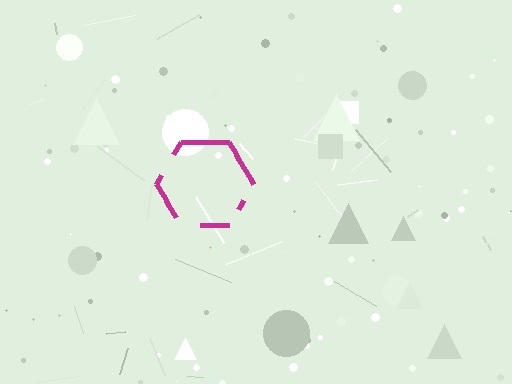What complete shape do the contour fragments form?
The contour fragments form a hexagon.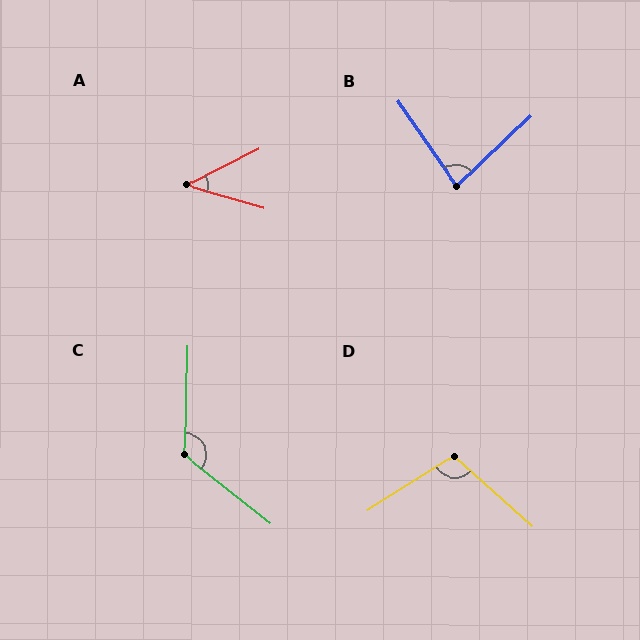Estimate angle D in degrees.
Approximately 106 degrees.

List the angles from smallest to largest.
A (43°), B (81°), D (106°), C (127°).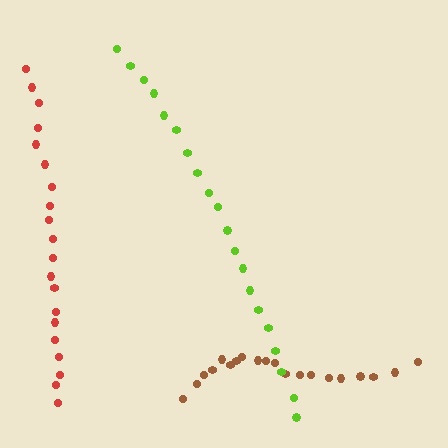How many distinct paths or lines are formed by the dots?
There are 3 distinct paths.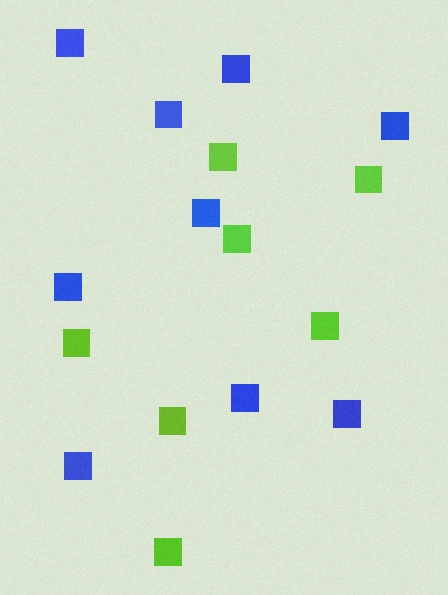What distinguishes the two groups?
There are 2 groups: one group of blue squares (9) and one group of lime squares (7).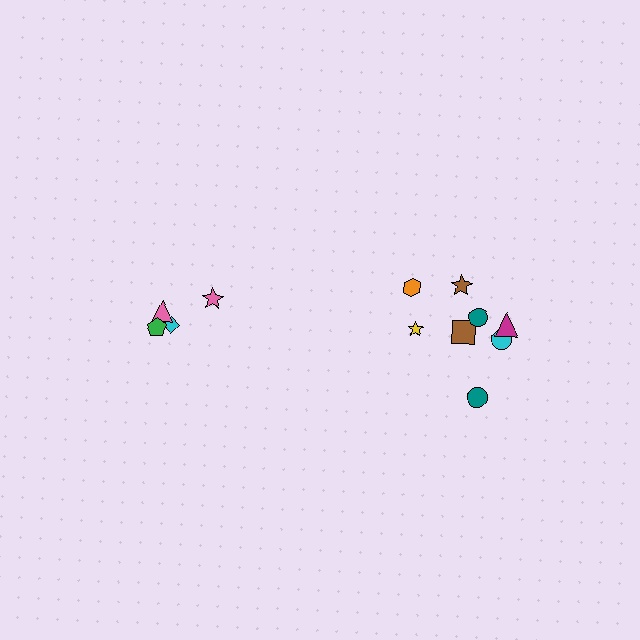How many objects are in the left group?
There are 4 objects.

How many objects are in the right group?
There are 8 objects.